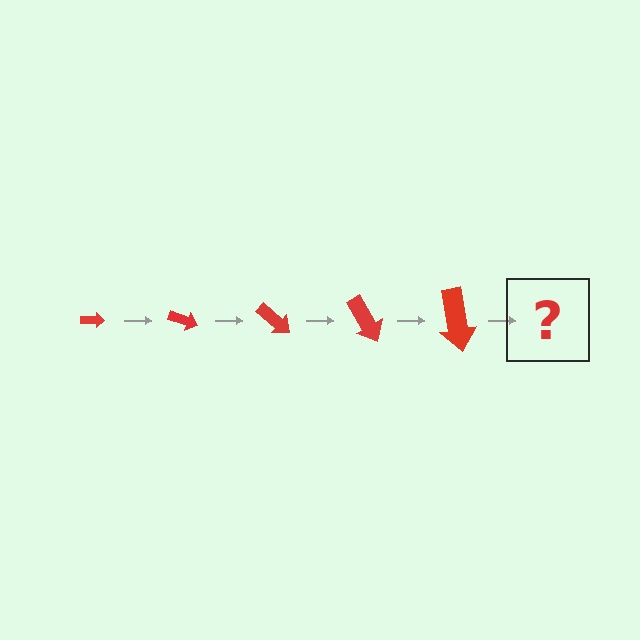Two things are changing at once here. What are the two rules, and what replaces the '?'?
The two rules are that the arrow grows larger each step and it rotates 20 degrees each step. The '?' should be an arrow, larger than the previous one and rotated 100 degrees from the start.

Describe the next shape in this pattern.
It should be an arrow, larger than the previous one and rotated 100 degrees from the start.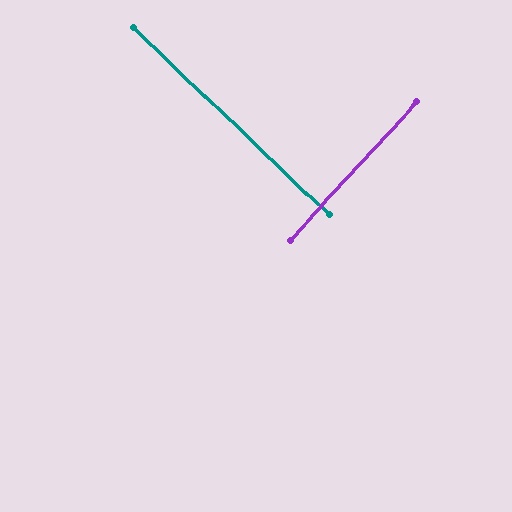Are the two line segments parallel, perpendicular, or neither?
Perpendicular — they meet at approximately 89°.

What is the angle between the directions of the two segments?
Approximately 89 degrees.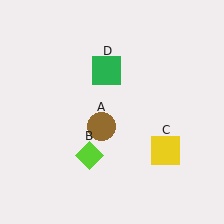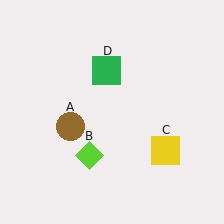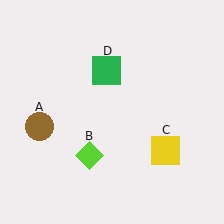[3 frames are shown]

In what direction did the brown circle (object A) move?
The brown circle (object A) moved left.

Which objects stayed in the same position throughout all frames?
Lime diamond (object B) and yellow square (object C) and green square (object D) remained stationary.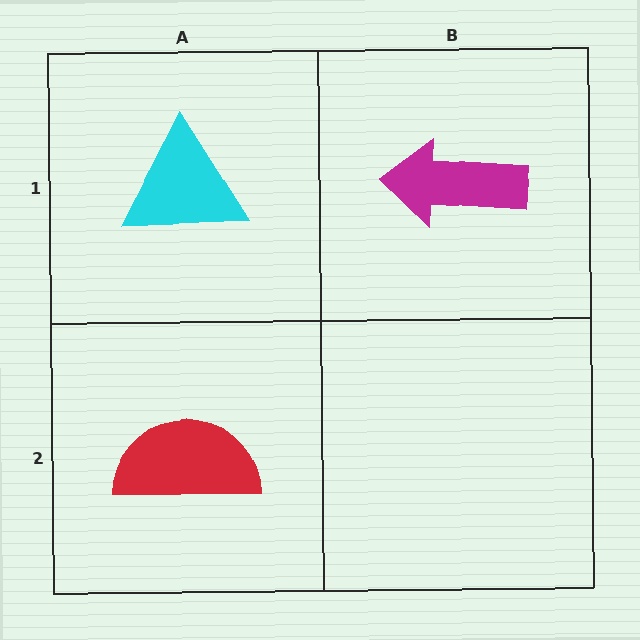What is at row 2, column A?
A red semicircle.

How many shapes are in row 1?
2 shapes.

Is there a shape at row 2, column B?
No, that cell is empty.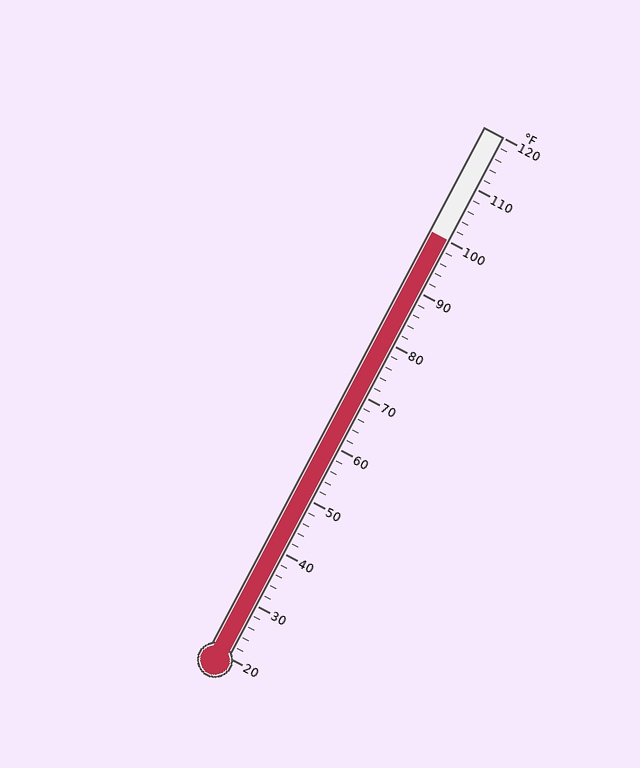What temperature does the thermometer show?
The thermometer shows approximately 100°F.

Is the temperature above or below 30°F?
The temperature is above 30°F.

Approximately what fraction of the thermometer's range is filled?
The thermometer is filled to approximately 80% of its range.